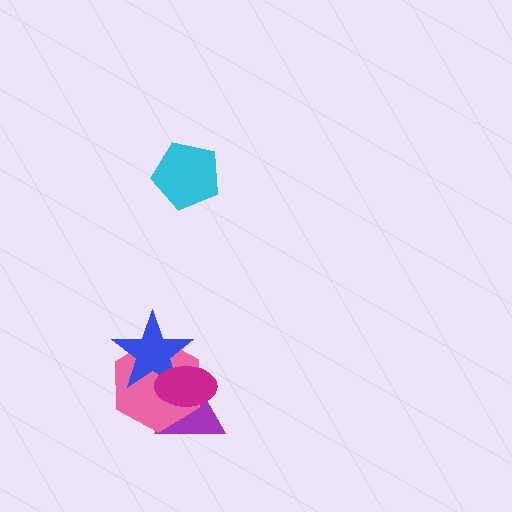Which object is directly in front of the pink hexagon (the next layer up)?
The blue star is directly in front of the pink hexagon.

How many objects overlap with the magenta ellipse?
3 objects overlap with the magenta ellipse.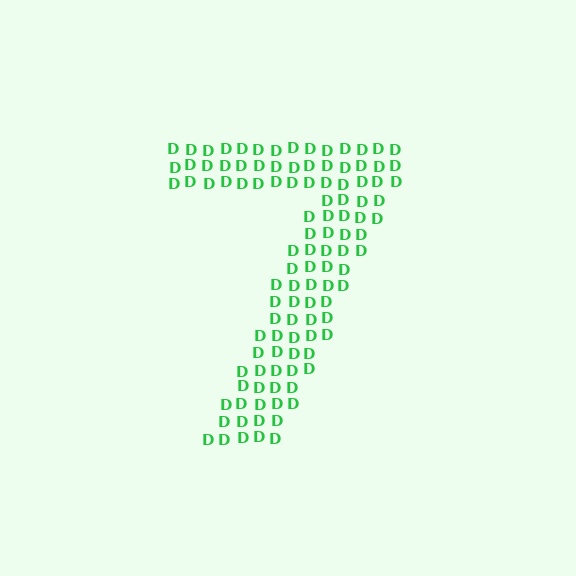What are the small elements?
The small elements are letter D's.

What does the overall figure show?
The overall figure shows the digit 7.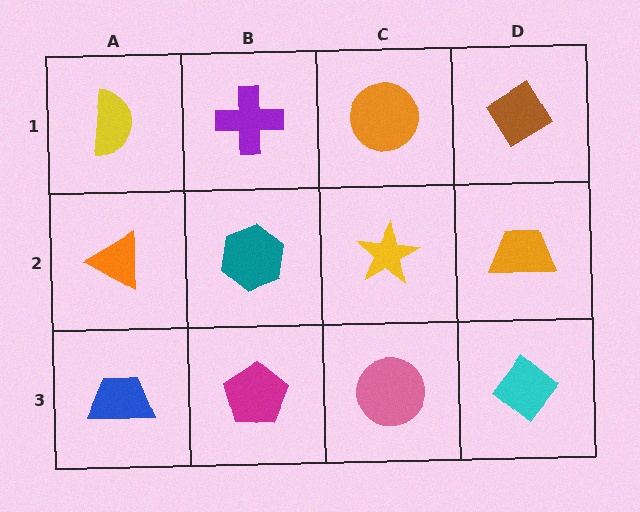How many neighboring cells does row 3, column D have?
2.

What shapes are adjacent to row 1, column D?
An orange trapezoid (row 2, column D), an orange circle (row 1, column C).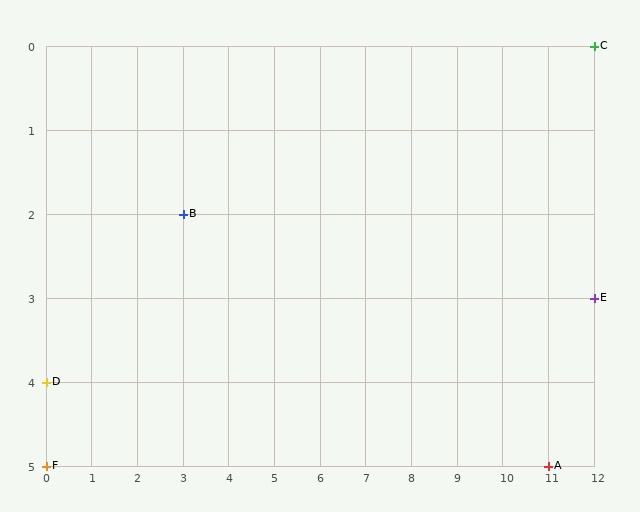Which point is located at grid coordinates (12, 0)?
Point C is at (12, 0).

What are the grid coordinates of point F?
Point F is at grid coordinates (0, 5).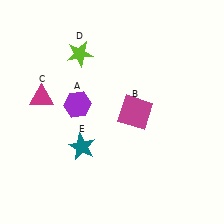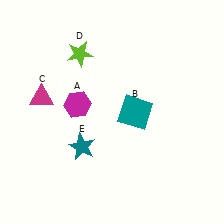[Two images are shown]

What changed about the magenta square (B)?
In Image 1, B is magenta. In Image 2, it changed to teal.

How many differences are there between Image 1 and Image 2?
There are 2 differences between the two images.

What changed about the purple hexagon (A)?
In Image 1, A is purple. In Image 2, it changed to magenta.